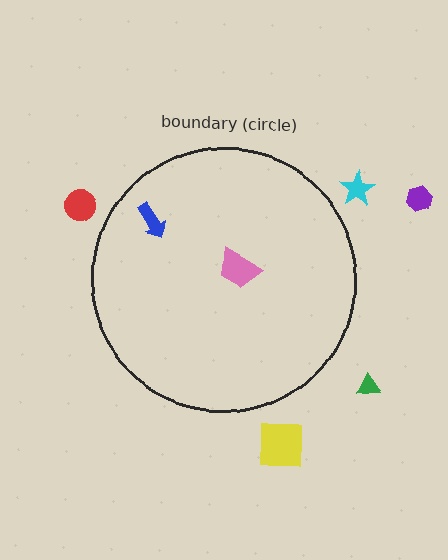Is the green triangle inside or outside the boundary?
Outside.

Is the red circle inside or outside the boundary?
Outside.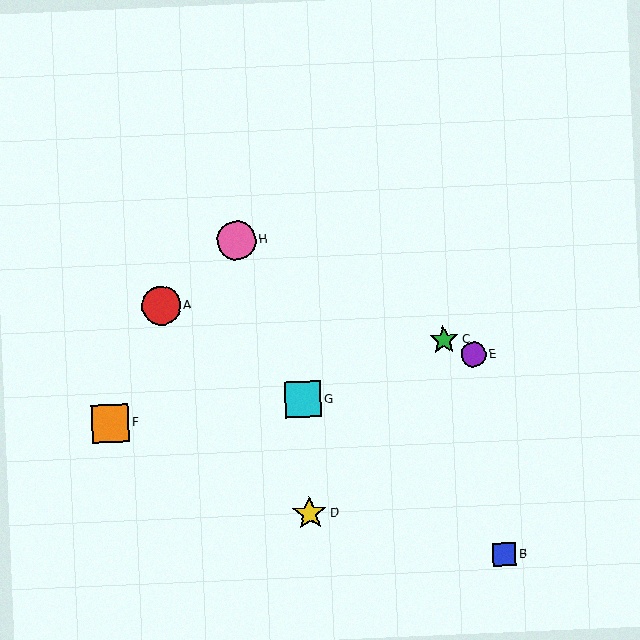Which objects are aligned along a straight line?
Objects C, E, H are aligned along a straight line.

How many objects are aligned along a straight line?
3 objects (C, E, H) are aligned along a straight line.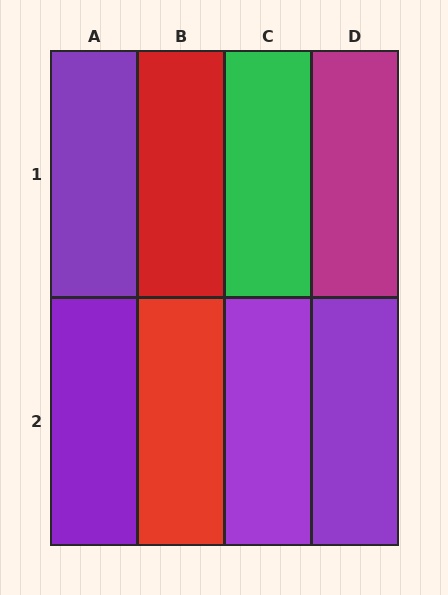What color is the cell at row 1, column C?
Green.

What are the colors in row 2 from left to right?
Purple, red, purple, purple.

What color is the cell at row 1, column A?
Purple.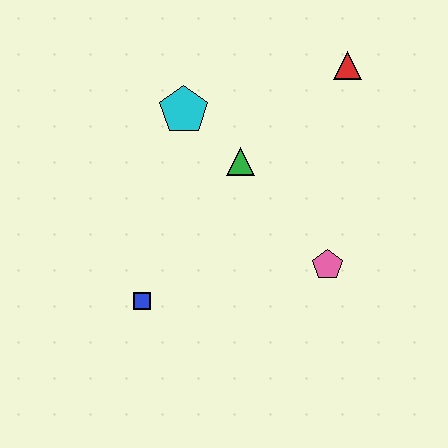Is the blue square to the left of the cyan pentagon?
Yes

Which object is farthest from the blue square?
The red triangle is farthest from the blue square.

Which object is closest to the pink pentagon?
The green triangle is closest to the pink pentagon.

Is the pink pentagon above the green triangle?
No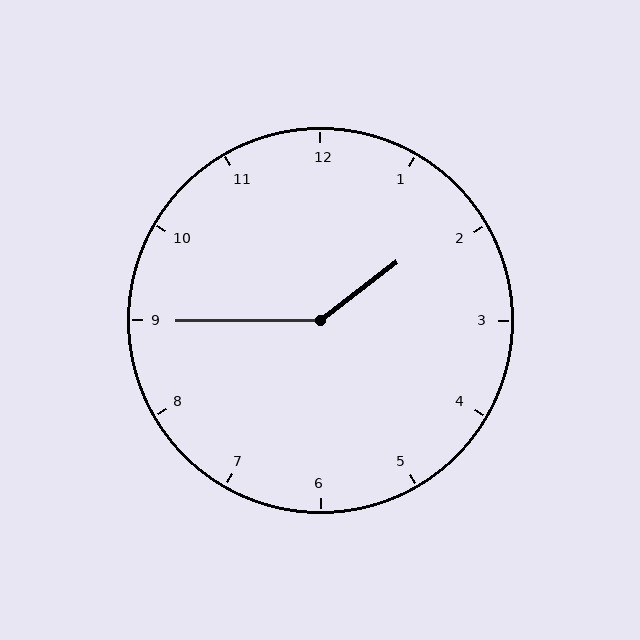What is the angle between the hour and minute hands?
Approximately 142 degrees.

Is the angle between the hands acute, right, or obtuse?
It is obtuse.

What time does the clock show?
1:45.